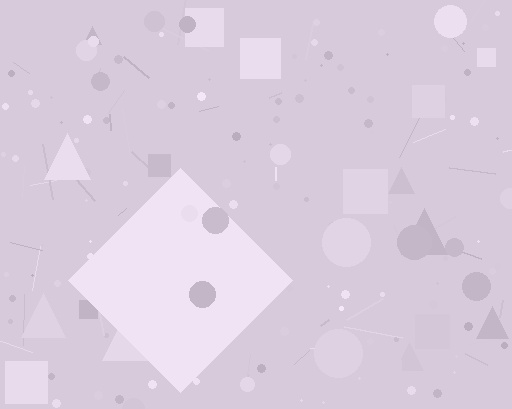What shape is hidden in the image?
A diamond is hidden in the image.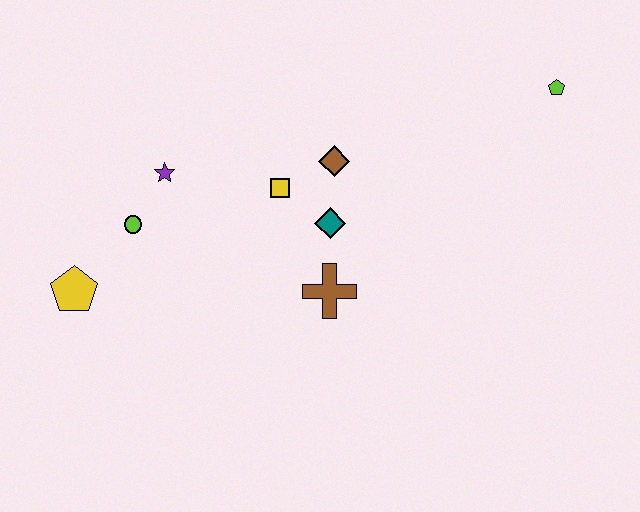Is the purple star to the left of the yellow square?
Yes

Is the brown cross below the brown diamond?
Yes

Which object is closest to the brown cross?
The teal diamond is closest to the brown cross.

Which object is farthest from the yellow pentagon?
The lime pentagon is farthest from the yellow pentagon.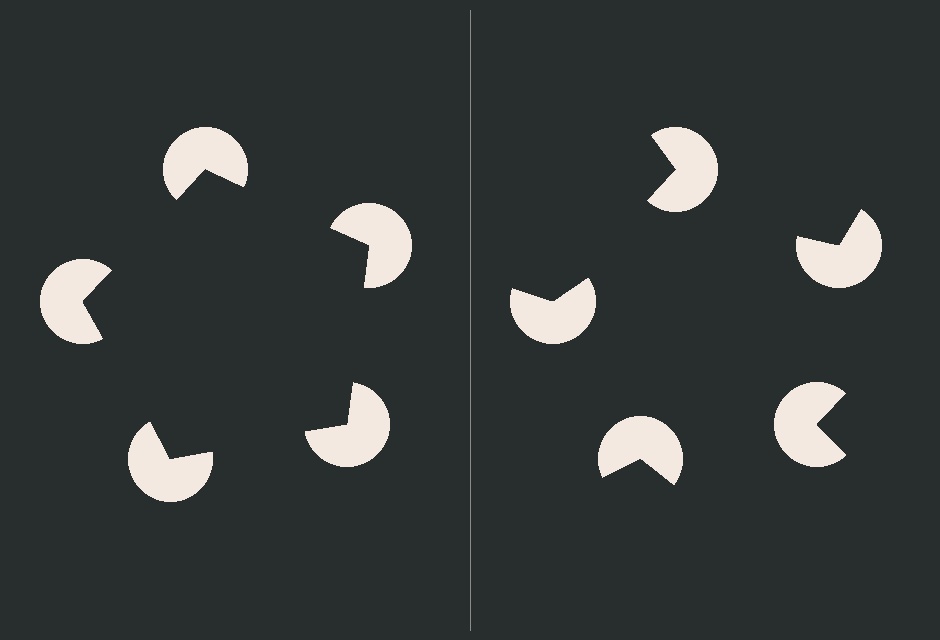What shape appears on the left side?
An illusory pentagon.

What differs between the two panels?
The pac-man discs are positioned identically on both sides; only the wedge orientations differ. On the left they align to a pentagon; on the right they are misaligned.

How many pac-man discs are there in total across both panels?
10 — 5 on each side.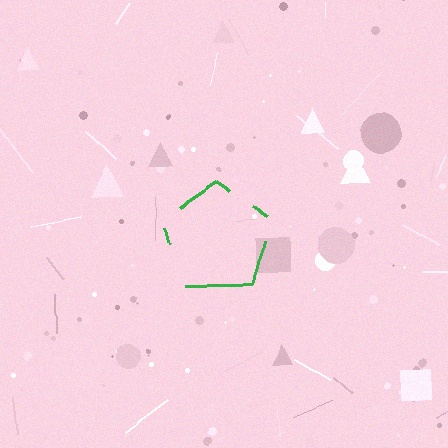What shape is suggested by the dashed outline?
The dashed outline suggests a pentagon.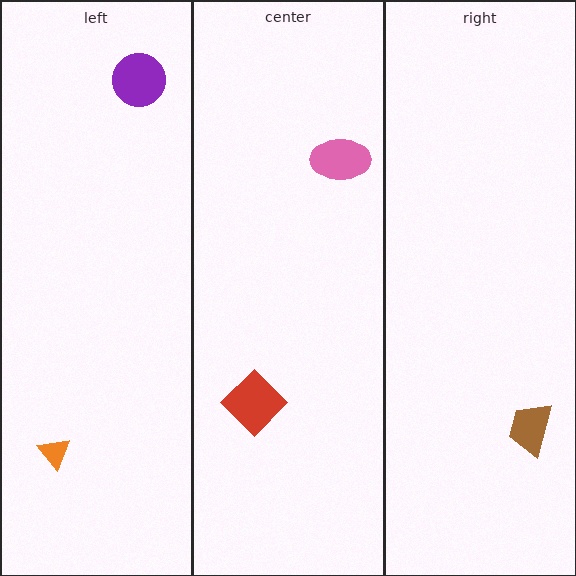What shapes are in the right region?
The brown trapezoid.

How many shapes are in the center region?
2.